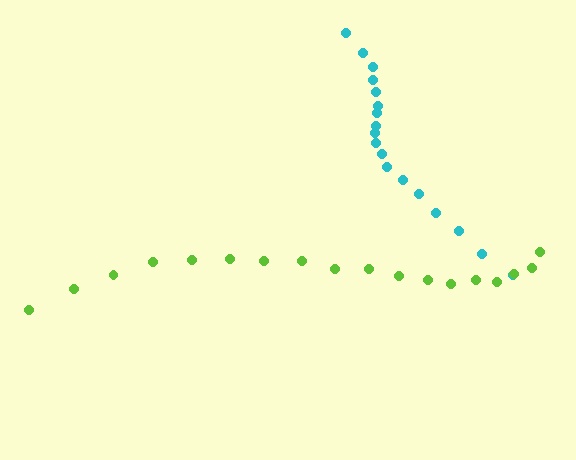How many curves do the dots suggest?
There are 2 distinct paths.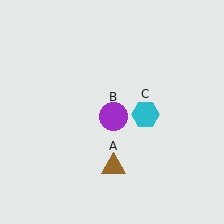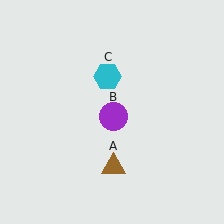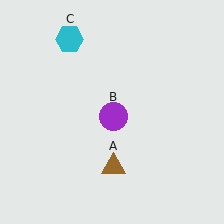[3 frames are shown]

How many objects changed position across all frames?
1 object changed position: cyan hexagon (object C).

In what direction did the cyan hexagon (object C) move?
The cyan hexagon (object C) moved up and to the left.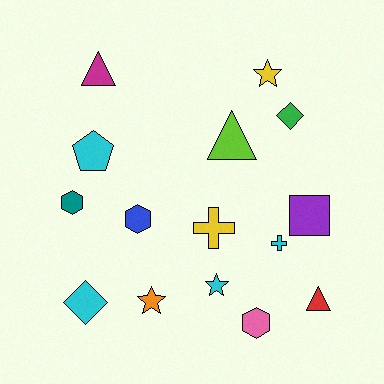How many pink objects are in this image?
There is 1 pink object.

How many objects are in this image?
There are 15 objects.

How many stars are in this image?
There are 3 stars.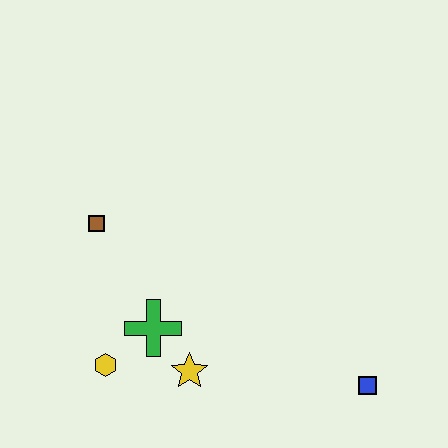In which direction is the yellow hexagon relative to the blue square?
The yellow hexagon is to the left of the blue square.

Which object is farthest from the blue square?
The brown square is farthest from the blue square.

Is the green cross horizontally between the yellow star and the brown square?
Yes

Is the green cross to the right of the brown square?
Yes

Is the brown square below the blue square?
No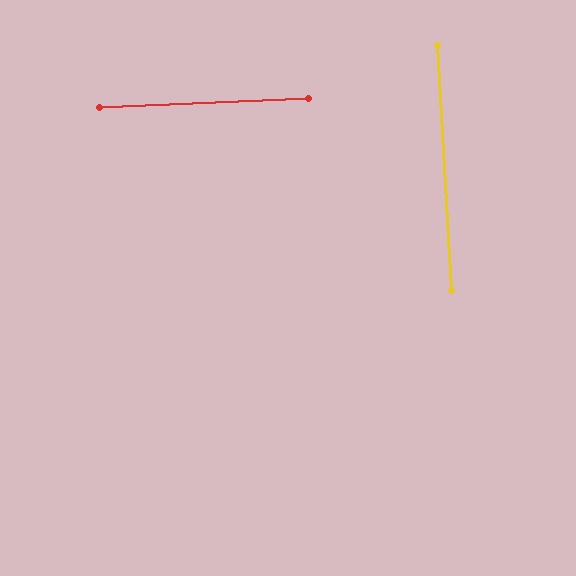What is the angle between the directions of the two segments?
Approximately 89 degrees.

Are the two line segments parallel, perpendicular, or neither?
Perpendicular — they meet at approximately 89°.